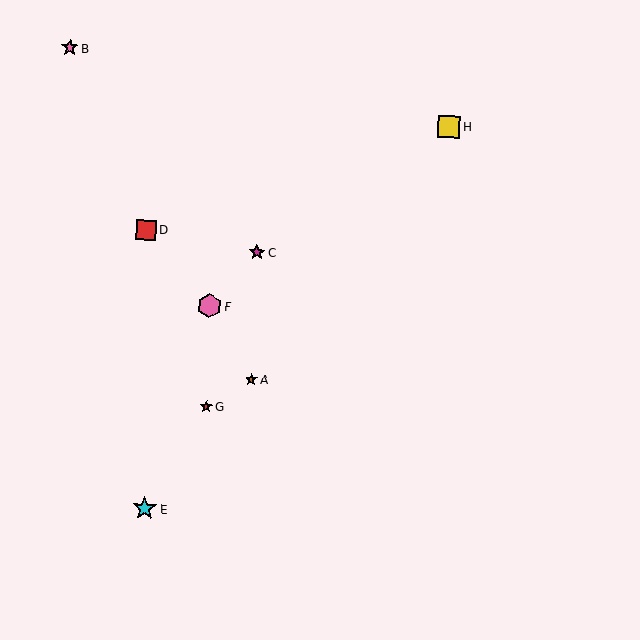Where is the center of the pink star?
The center of the pink star is at (70, 48).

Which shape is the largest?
The pink hexagon (labeled F) is the largest.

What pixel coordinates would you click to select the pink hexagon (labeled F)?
Click at (209, 306) to select the pink hexagon F.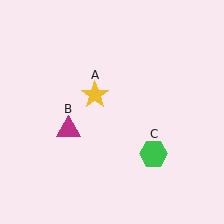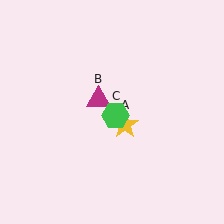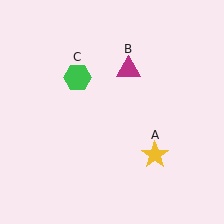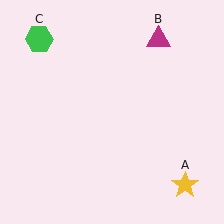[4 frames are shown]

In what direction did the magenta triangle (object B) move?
The magenta triangle (object B) moved up and to the right.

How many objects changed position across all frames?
3 objects changed position: yellow star (object A), magenta triangle (object B), green hexagon (object C).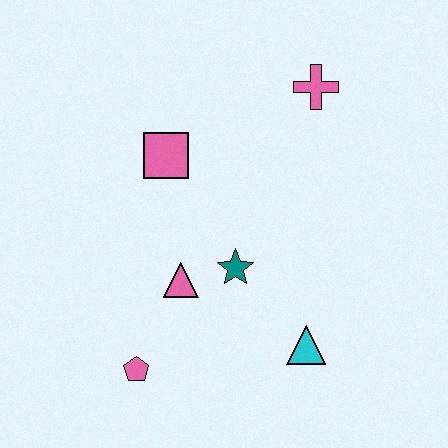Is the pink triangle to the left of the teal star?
Yes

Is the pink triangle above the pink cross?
No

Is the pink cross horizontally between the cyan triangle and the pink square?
No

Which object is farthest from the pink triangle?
The pink cross is farthest from the pink triangle.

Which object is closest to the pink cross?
The pink square is closest to the pink cross.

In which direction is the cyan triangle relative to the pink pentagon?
The cyan triangle is to the right of the pink pentagon.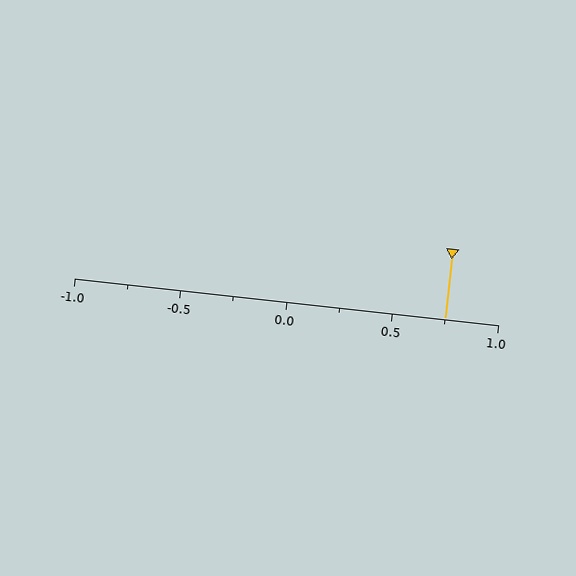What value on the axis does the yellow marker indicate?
The marker indicates approximately 0.75.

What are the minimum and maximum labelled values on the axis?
The axis runs from -1.0 to 1.0.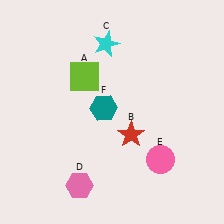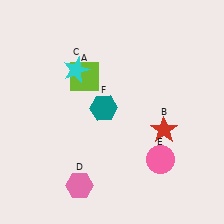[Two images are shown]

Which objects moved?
The objects that moved are: the red star (B), the cyan star (C).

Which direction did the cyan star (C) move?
The cyan star (C) moved left.